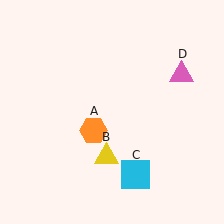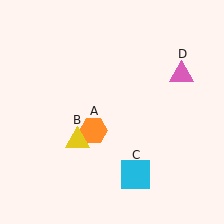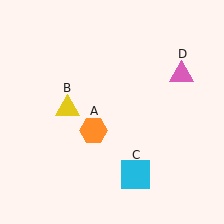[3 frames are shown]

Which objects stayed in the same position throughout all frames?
Orange hexagon (object A) and cyan square (object C) and pink triangle (object D) remained stationary.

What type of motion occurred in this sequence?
The yellow triangle (object B) rotated clockwise around the center of the scene.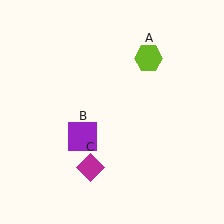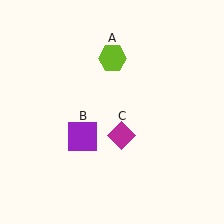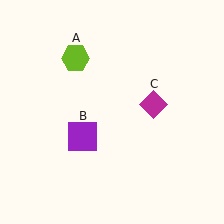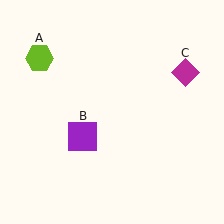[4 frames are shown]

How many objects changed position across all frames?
2 objects changed position: lime hexagon (object A), magenta diamond (object C).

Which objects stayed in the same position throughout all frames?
Purple square (object B) remained stationary.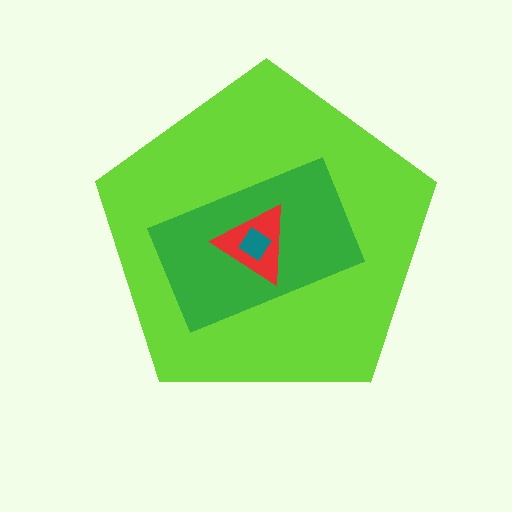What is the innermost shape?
The teal diamond.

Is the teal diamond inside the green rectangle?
Yes.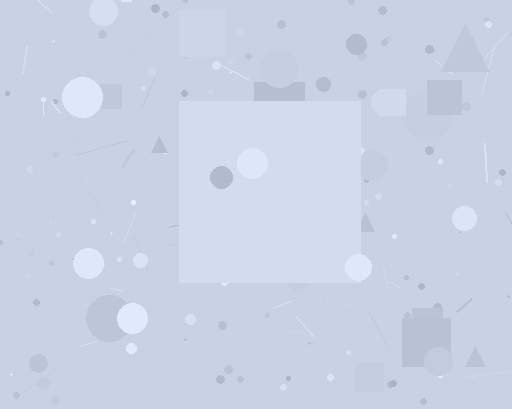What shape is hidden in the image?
A square is hidden in the image.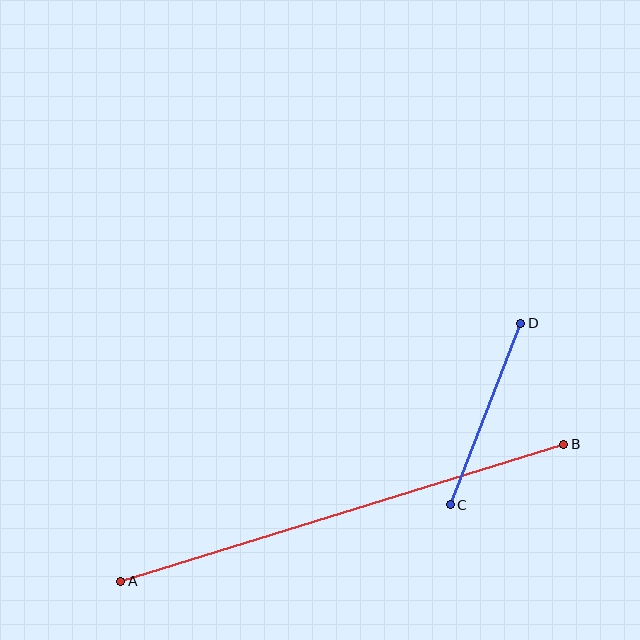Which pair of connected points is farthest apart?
Points A and B are farthest apart.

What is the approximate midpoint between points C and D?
The midpoint is at approximately (486, 414) pixels.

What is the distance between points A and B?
The distance is approximately 464 pixels.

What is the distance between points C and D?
The distance is approximately 195 pixels.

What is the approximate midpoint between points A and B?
The midpoint is at approximately (342, 513) pixels.